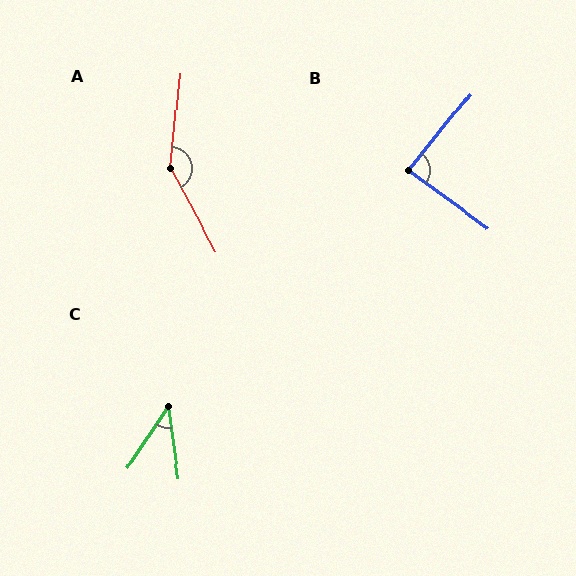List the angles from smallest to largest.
C (42°), B (87°), A (146°).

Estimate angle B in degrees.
Approximately 87 degrees.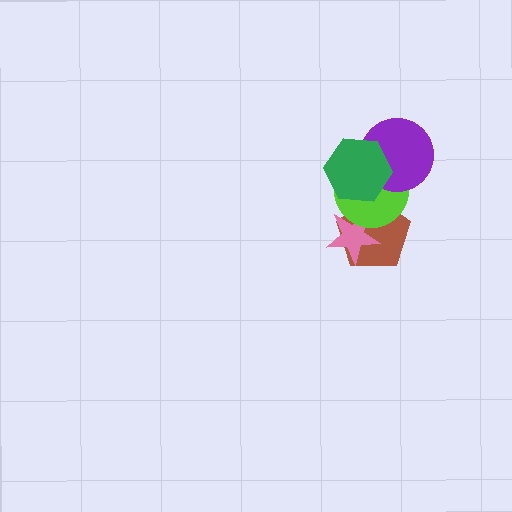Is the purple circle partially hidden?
Yes, it is partially covered by another shape.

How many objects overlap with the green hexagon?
3 objects overlap with the green hexagon.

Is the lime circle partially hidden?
Yes, it is partially covered by another shape.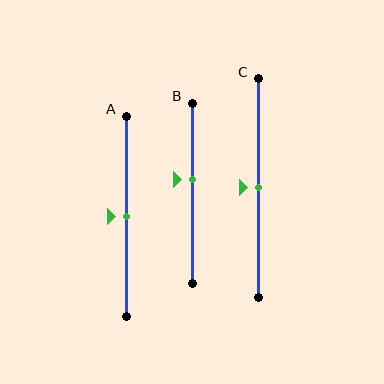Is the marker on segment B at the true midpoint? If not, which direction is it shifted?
No, the marker on segment B is shifted upward by about 8% of the segment length.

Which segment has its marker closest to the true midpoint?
Segment A has its marker closest to the true midpoint.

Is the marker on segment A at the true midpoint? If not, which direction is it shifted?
Yes, the marker on segment A is at the true midpoint.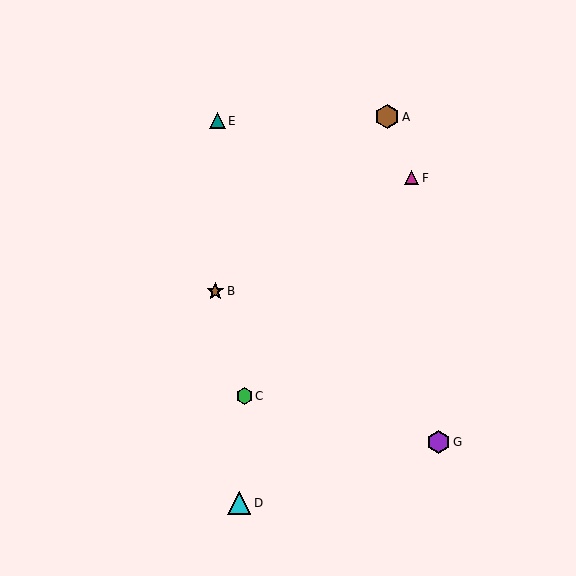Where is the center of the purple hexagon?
The center of the purple hexagon is at (439, 442).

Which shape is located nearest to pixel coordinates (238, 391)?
The green hexagon (labeled C) at (244, 396) is nearest to that location.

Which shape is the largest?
The brown hexagon (labeled A) is the largest.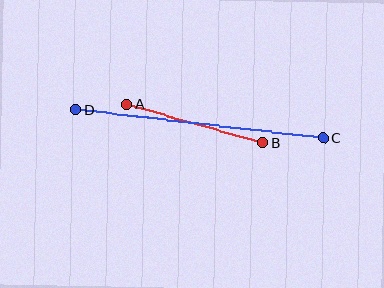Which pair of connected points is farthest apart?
Points C and D are farthest apart.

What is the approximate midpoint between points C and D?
The midpoint is at approximately (200, 124) pixels.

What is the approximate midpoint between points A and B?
The midpoint is at approximately (195, 123) pixels.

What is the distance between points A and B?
The distance is approximately 142 pixels.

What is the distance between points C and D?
The distance is approximately 250 pixels.